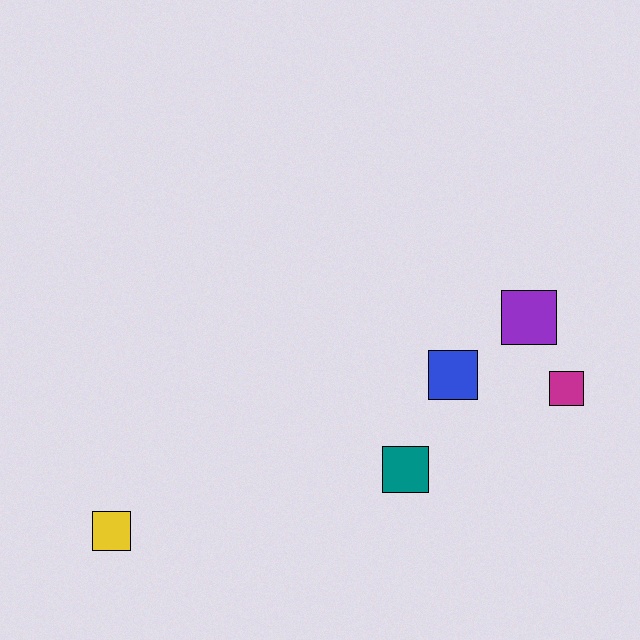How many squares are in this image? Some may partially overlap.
There are 5 squares.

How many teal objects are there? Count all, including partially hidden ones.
There is 1 teal object.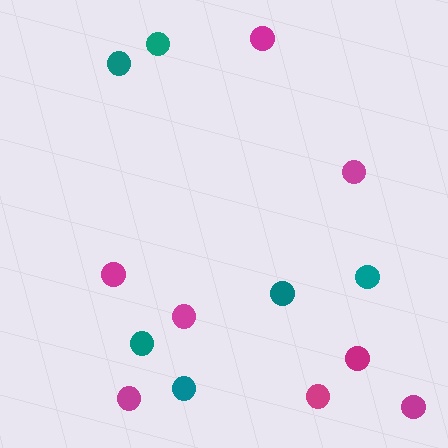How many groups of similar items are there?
There are 2 groups: one group of teal circles (6) and one group of magenta circles (8).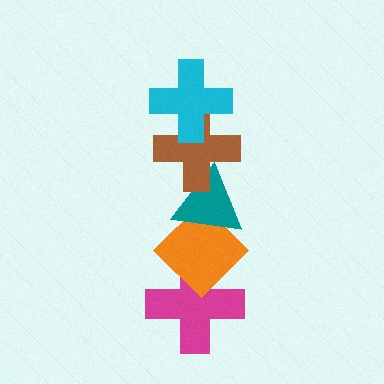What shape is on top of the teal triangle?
The brown cross is on top of the teal triangle.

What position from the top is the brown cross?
The brown cross is 2nd from the top.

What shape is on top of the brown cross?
The cyan cross is on top of the brown cross.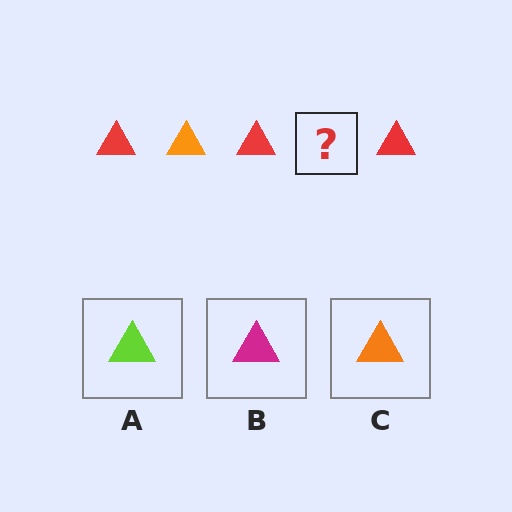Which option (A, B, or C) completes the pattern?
C.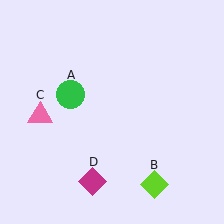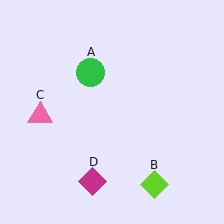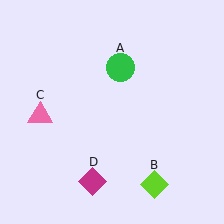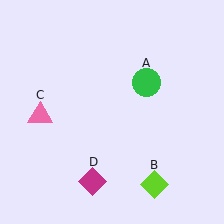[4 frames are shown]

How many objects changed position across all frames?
1 object changed position: green circle (object A).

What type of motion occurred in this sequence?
The green circle (object A) rotated clockwise around the center of the scene.